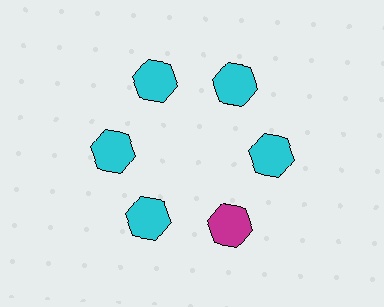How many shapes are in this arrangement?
There are 6 shapes arranged in a ring pattern.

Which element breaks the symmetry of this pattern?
The magenta hexagon at roughly the 5 o'clock position breaks the symmetry. All other shapes are cyan hexagons.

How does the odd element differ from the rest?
It has a different color: magenta instead of cyan.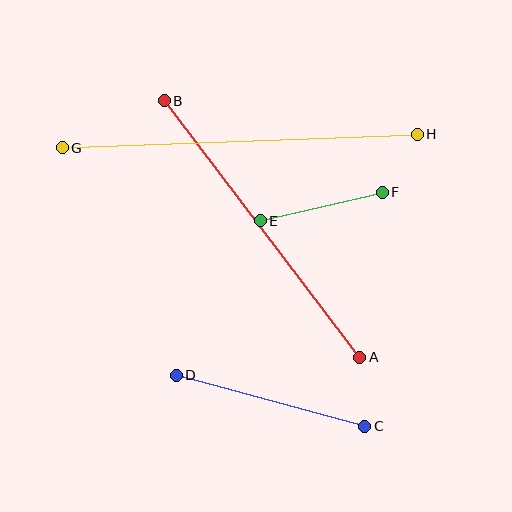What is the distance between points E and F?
The distance is approximately 125 pixels.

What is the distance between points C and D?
The distance is approximately 195 pixels.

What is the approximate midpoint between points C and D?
The midpoint is at approximately (271, 401) pixels.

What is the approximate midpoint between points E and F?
The midpoint is at approximately (321, 206) pixels.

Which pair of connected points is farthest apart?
Points G and H are farthest apart.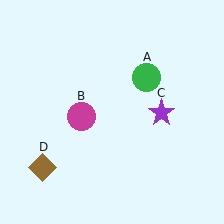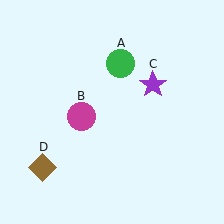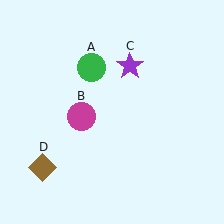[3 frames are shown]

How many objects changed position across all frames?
2 objects changed position: green circle (object A), purple star (object C).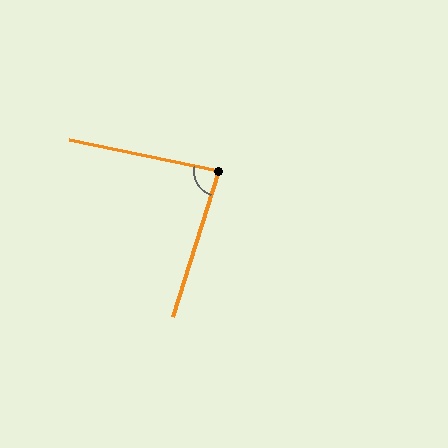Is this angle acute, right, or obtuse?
It is acute.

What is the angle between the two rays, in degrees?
Approximately 85 degrees.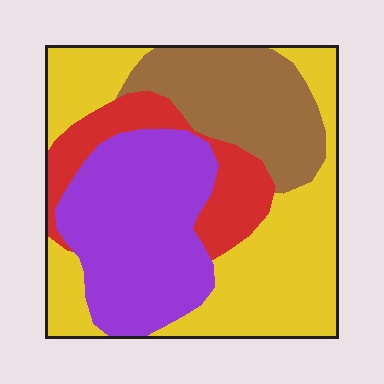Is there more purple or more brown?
Purple.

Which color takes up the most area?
Yellow, at roughly 35%.